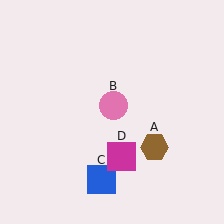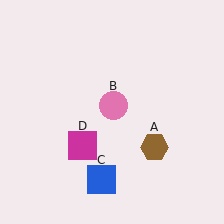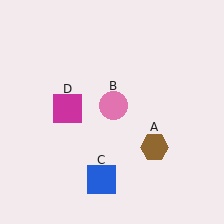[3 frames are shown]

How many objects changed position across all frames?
1 object changed position: magenta square (object D).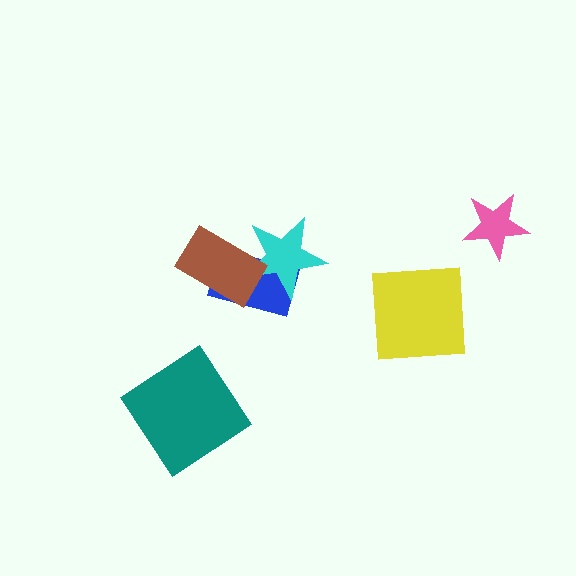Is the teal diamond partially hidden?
No, no other shape covers it.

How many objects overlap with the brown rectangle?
2 objects overlap with the brown rectangle.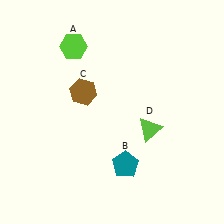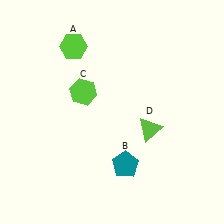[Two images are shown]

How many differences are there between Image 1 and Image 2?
There is 1 difference between the two images.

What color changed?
The hexagon (C) changed from brown in Image 1 to lime in Image 2.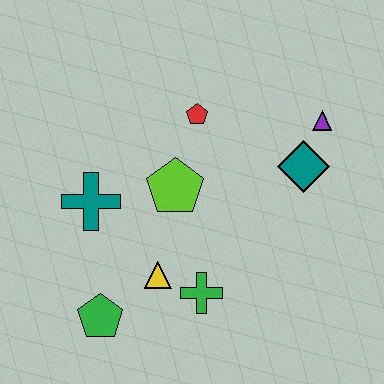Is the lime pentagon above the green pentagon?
Yes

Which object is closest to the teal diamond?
The purple triangle is closest to the teal diamond.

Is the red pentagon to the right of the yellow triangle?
Yes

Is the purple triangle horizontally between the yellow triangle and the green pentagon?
No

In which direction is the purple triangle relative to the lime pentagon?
The purple triangle is to the right of the lime pentagon.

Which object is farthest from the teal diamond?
The green pentagon is farthest from the teal diamond.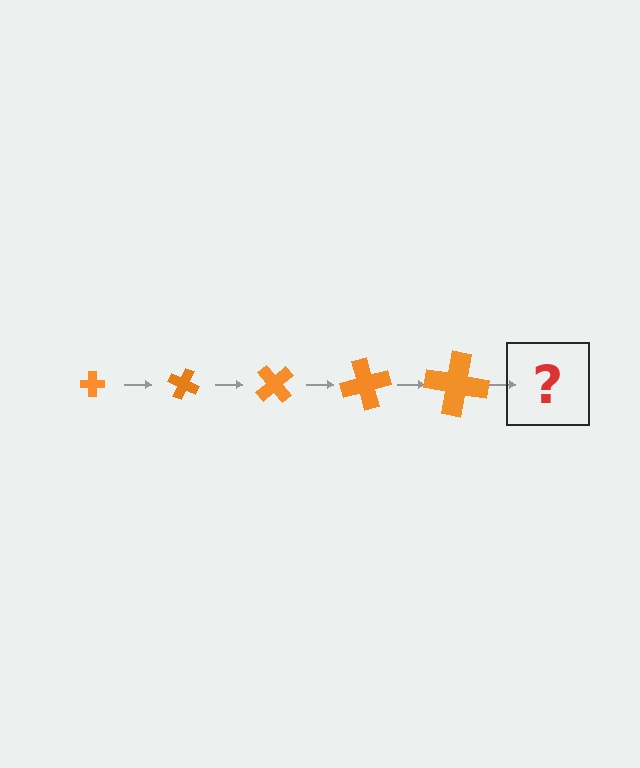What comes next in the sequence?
The next element should be a cross, larger than the previous one and rotated 125 degrees from the start.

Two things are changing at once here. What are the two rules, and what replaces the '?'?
The two rules are that the cross grows larger each step and it rotates 25 degrees each step. The '?' should be a cross, larger than the previous one and rotated 125 degrees from the start.